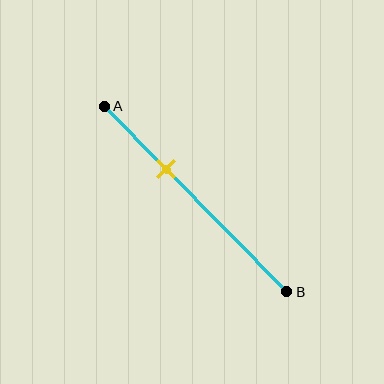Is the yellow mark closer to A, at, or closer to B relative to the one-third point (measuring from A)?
The yellow mark is approximately at the one-third point of segment AB.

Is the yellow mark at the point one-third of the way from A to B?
Yes, the mark is approximately at the one-third point.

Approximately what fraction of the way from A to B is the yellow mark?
The yellow mark is approximately 35% of the way from A to B.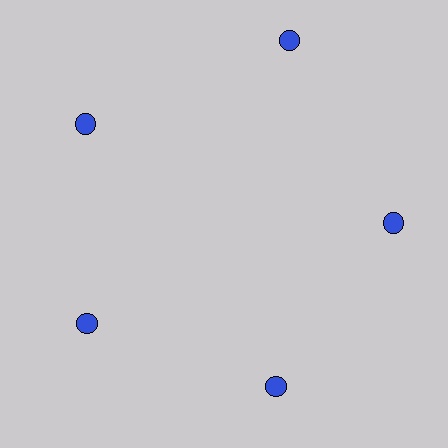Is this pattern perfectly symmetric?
No. The 5 blue circles are arranged in a ring, but one element near the 1 o'clock position is pushed outward from the center, breaking the 5-fold rotational symmetry.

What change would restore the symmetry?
The symmetry would be restored by moving it inward, back onto the ring so that all 5 circles sit at equal angles and equal distance from the center.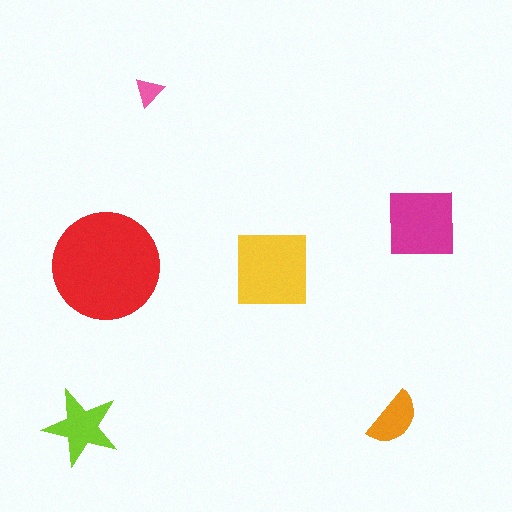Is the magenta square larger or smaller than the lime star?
Larger.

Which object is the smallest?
The pink triangle.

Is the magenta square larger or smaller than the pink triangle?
Larger.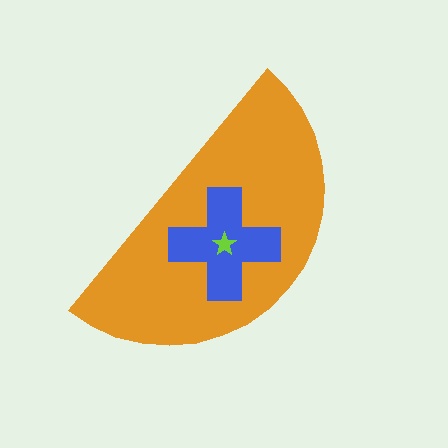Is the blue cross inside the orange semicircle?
Yes.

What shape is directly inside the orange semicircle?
The blue cross.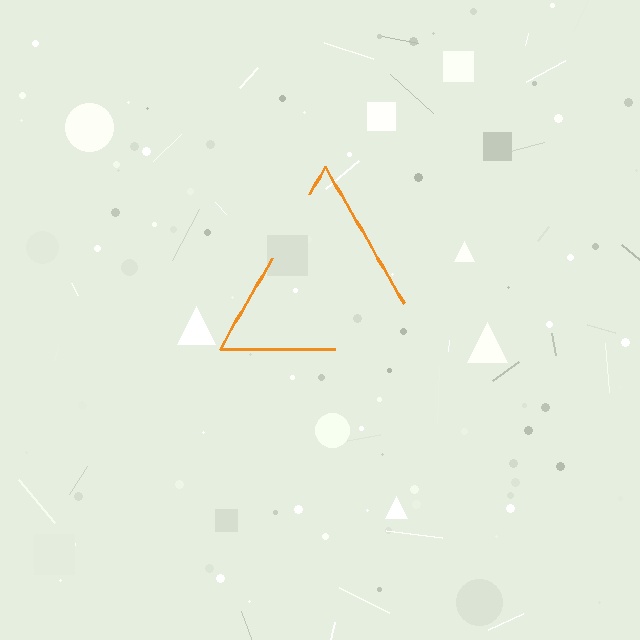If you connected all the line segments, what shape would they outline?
They would outline a triangle.